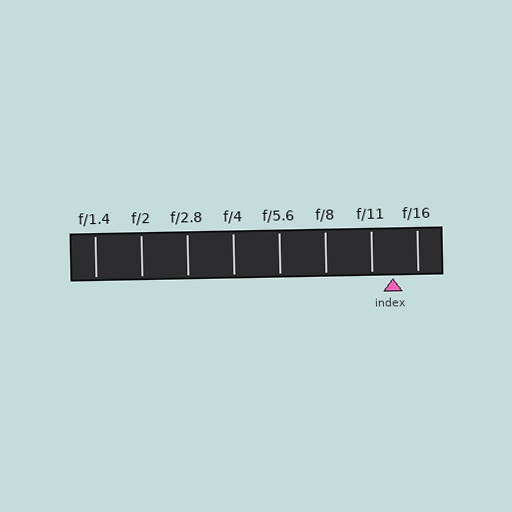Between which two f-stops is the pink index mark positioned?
The index mark is between f/11 and f/16.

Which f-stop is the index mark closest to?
The index mark is closest to f/11.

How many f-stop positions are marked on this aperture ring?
There are 8 f-stop positions marked.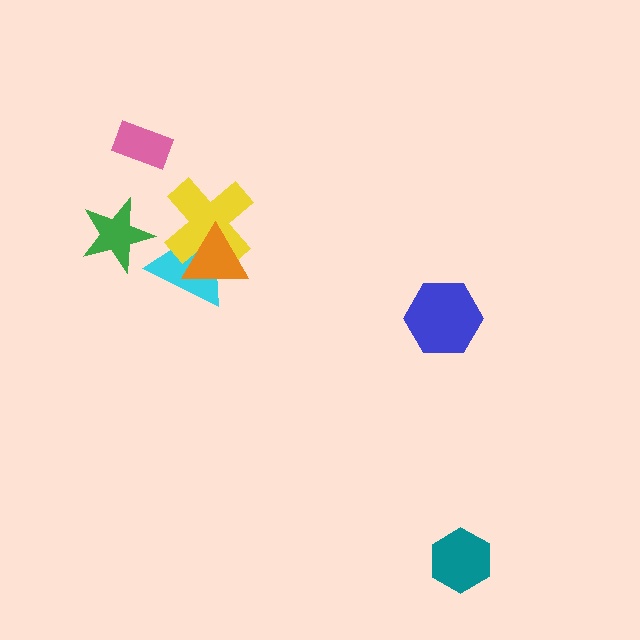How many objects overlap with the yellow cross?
2 objects overlap with the yellow cross.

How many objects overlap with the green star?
0 objects overlap with the green star.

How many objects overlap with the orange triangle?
2 objects overlap with the orange triangle.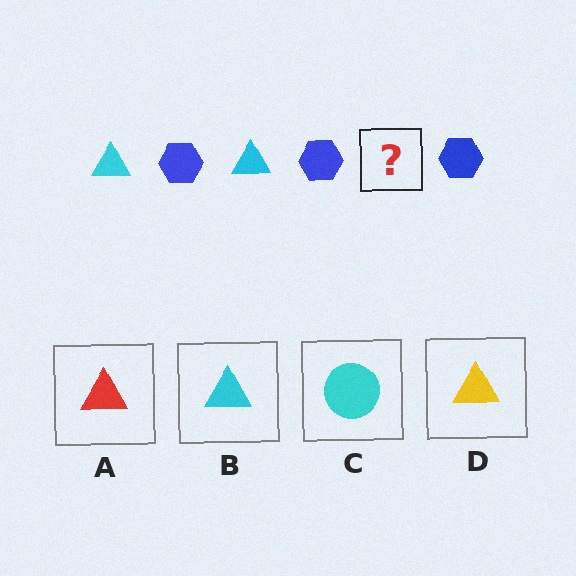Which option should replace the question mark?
Option B.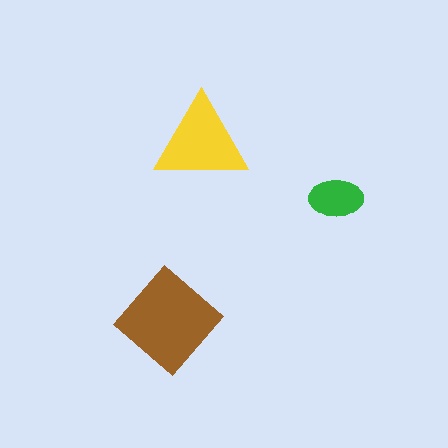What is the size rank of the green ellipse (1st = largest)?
3rd.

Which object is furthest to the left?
The brown diamond is leftmost.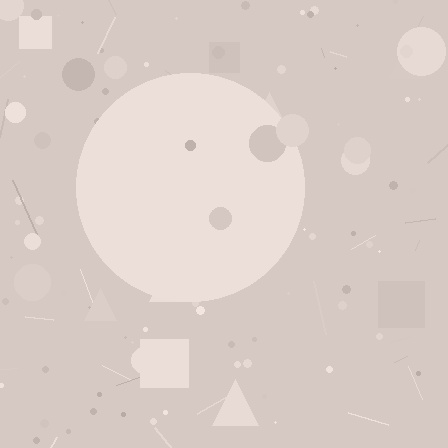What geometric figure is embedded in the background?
A circle is embedded in the background.